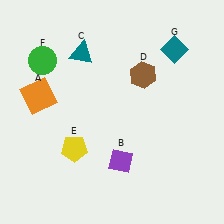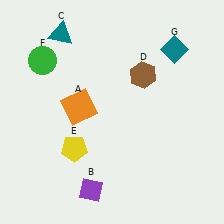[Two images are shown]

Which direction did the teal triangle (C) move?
The teal triangle (C) moved left.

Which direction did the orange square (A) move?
The orange square (A) moved right.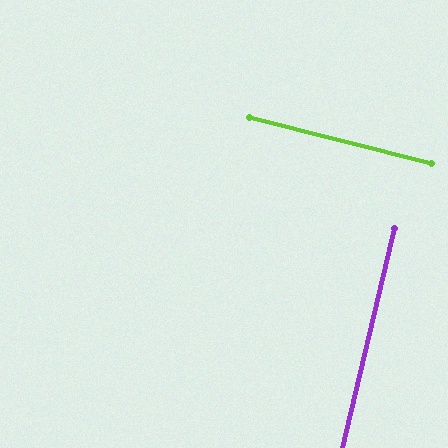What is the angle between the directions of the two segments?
Approximately 89 degrees.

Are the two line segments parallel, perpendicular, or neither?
Perpendicular — they meet at approximately 89°.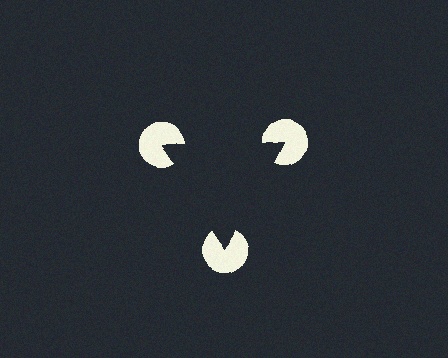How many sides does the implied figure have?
3 sides.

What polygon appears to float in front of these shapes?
An illusory triangle — its edges are inferred from the aligned wedge cuts in the pac-man discs, not physically drawn.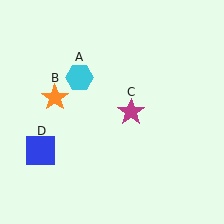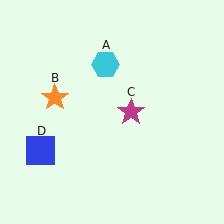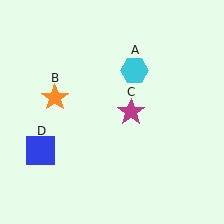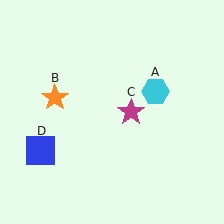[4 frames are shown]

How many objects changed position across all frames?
1 object changed position: cyan hexagon (object A).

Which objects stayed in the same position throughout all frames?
Orange star (object B) and magenta star (object C) and blue square (object D) remained stationary.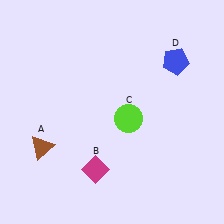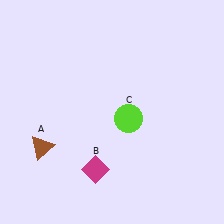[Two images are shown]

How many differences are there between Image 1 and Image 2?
There is 1 difference between the two images.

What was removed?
The blue pentagon (D) was removed in Image 2.